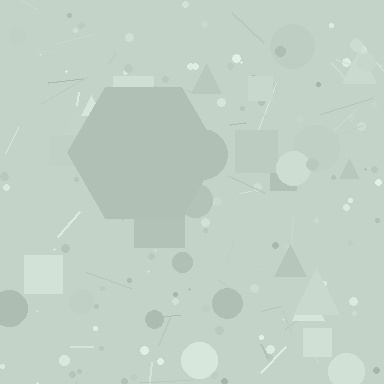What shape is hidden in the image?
A hexagon is hidden in the image.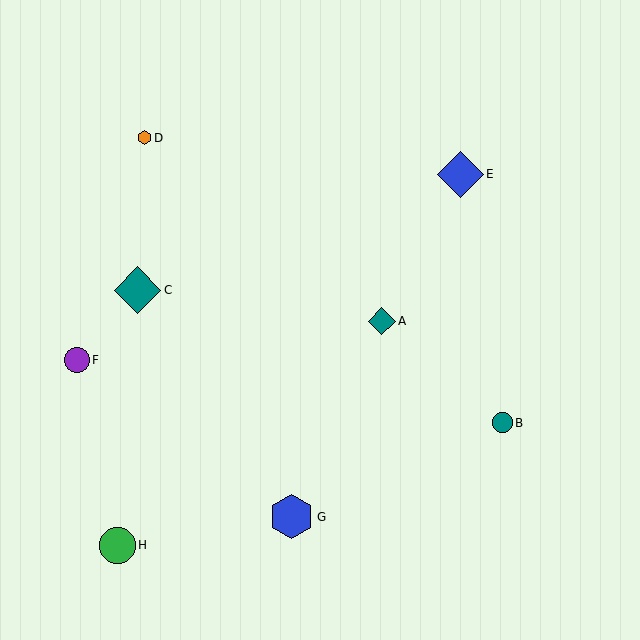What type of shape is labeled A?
Shape A is a teal diamond.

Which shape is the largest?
The teal diamond (labeled C) is the largest.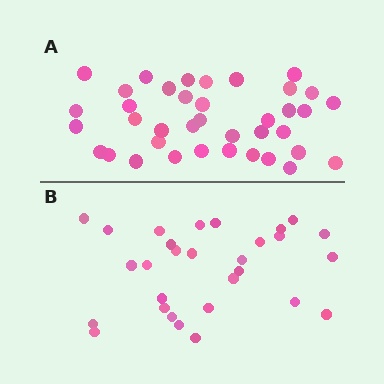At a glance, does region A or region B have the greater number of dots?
Region A (the top region) has more dots.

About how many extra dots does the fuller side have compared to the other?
Region A has roughly 8 or so more dots than region B.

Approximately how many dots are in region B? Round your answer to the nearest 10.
About 30 dots. (The exact count is 29, which rounds to 30.)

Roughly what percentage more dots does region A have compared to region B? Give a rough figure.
About 30% more.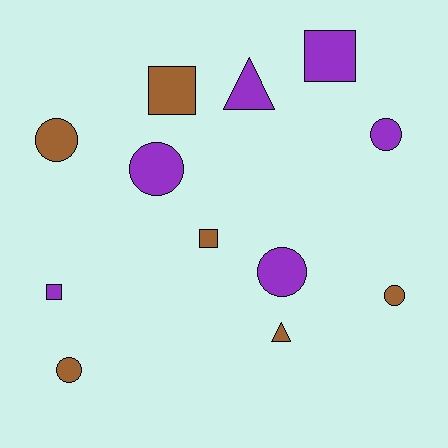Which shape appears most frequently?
Circle, with 6 objects.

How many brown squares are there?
There are 2 brown squares.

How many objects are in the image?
There are 12 objects.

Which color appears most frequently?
Purple, with 6 objects.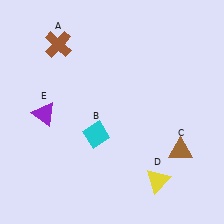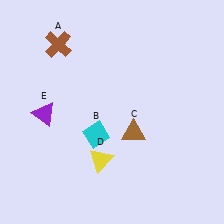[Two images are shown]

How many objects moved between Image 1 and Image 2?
2 objects moved between the two images.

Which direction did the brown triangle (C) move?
The brown triangle (C) moved left.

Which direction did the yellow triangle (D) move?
The yellow triangle (D) moved left.